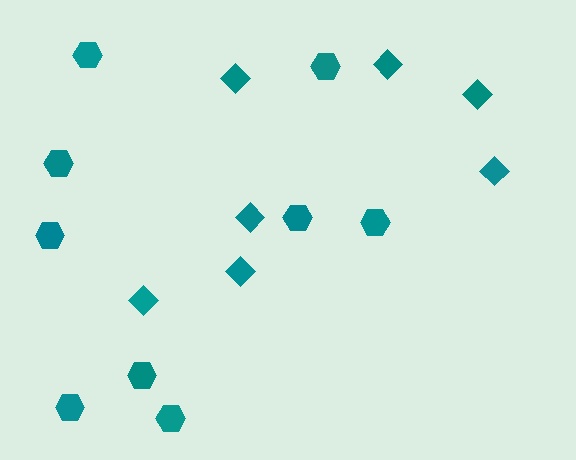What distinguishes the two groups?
There are 2 groups: one group of hexagons (9) and one group of diamonds (7).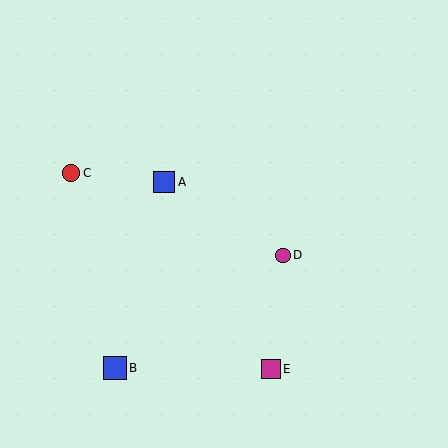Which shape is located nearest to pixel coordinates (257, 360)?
The magenta square (labeled E) at (271, 369) is nearest to that location.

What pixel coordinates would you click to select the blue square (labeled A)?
Click at (164, 182) to select the blue square A.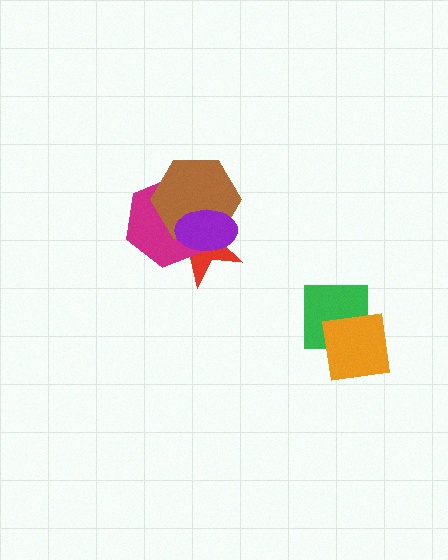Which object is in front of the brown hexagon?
The purple ellipse is in front of the brown hexagon.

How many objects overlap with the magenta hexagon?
3 objects overlap with the magenta hexagon.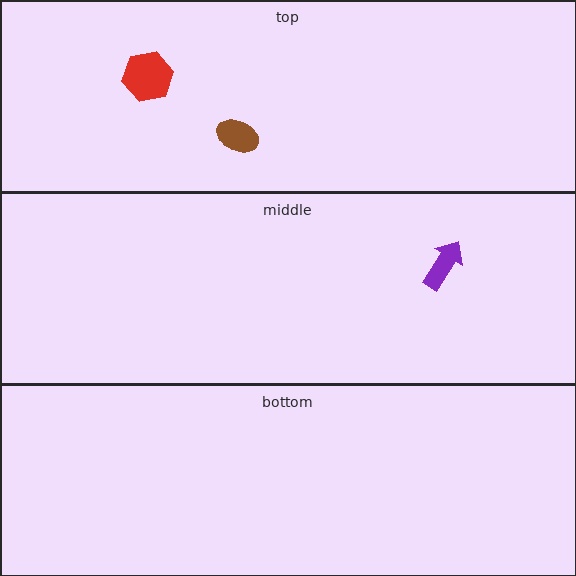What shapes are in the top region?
The red hexagon, the brown ellipse.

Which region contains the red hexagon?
The top region.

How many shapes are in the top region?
2.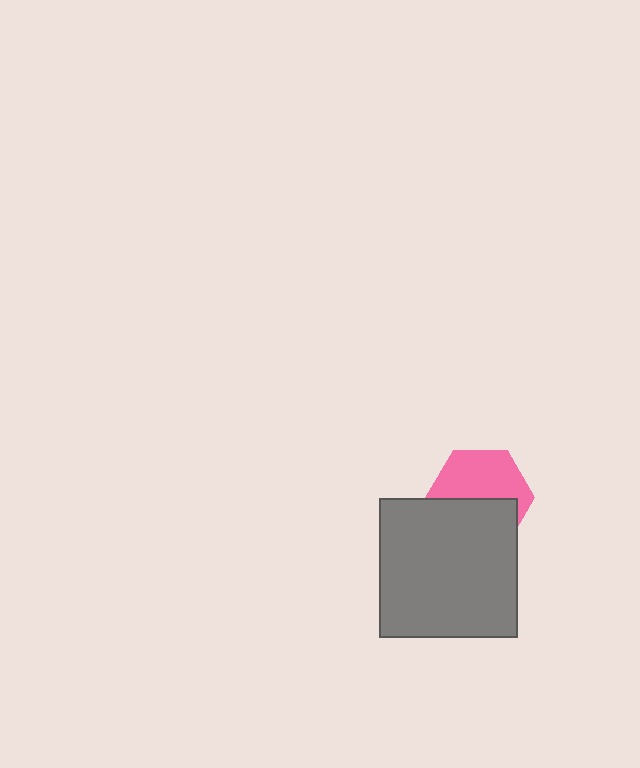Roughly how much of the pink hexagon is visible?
About half of it is visible (roughly 53%).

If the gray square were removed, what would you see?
You would see the complete pink hexagon.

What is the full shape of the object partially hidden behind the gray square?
The partially hidden object is a pink hexagon.